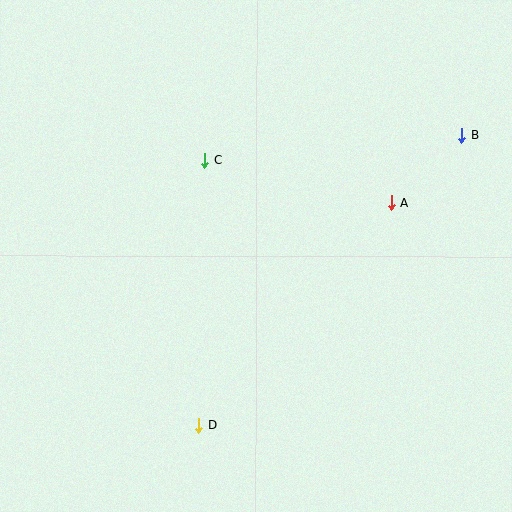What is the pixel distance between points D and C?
The distance between D and C is 265 pixels.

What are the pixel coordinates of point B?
Point B is at (462, 135).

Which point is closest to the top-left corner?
Point C is closest to the top-left corner.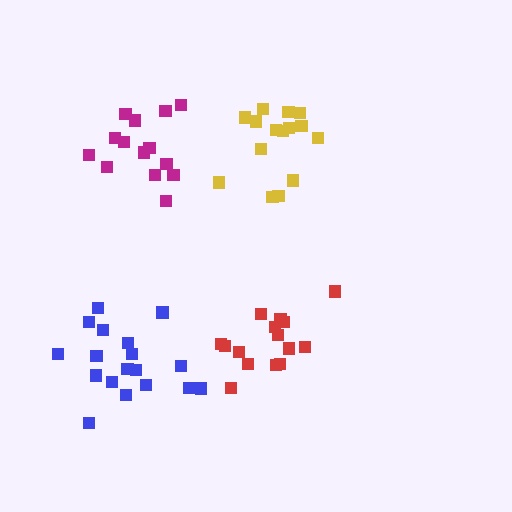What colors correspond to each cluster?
The clusters are colored: red, magenta, blue, yellow.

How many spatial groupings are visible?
There are 4 spatial groupings.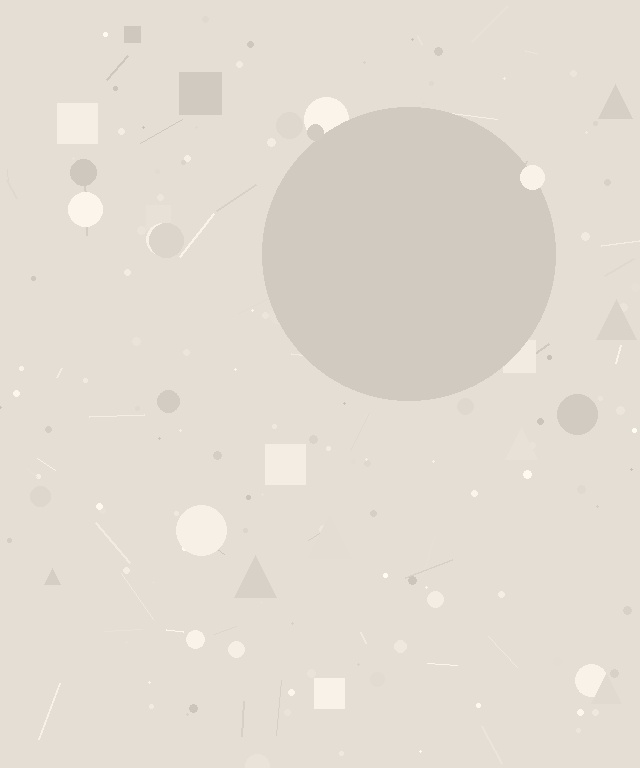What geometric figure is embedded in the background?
A circle is embedded in the background.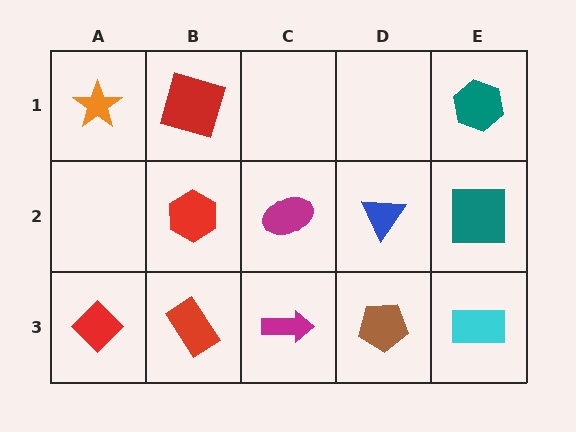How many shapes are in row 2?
4 shapes.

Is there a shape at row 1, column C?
No, that cell is empty.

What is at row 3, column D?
A brown pentagon.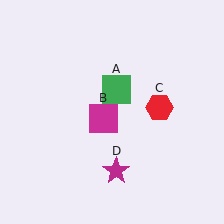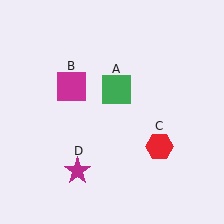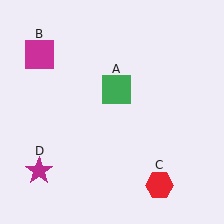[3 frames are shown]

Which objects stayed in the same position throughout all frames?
Green square (object A) remained stationary.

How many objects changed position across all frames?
3 objects changed position: magenta square (object B), red hexagon (object C), magenta star (object D).